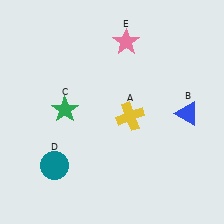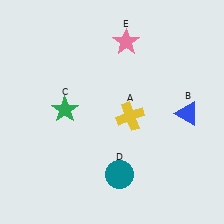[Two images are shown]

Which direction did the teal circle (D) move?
The teal circle (D) moved right.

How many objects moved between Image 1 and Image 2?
1 object moved between the two images.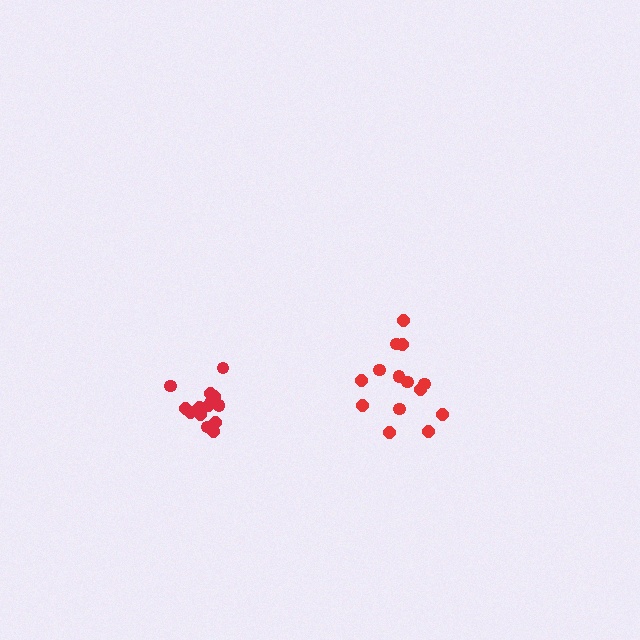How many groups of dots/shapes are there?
There are 2 groups.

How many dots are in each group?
Group 1: 14 dots, Group 2: 14 dots (28 total).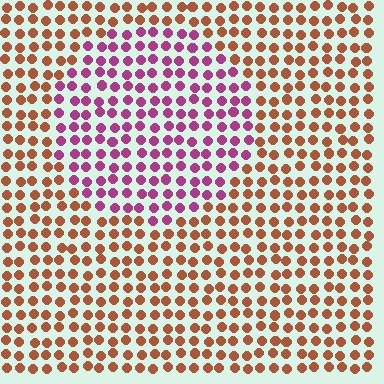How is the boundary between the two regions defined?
The boundary is defined purely by a slight shift in hue (about 58 degrees). Spacing, size, and orientation are identical on both sides.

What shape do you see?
I see a circle.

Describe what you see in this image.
The image is filled with small brown elements in a uniform arrangement. A circle-shaped region is visible where the elements are tinted to a slightly different hue, forming a subtle color boundary.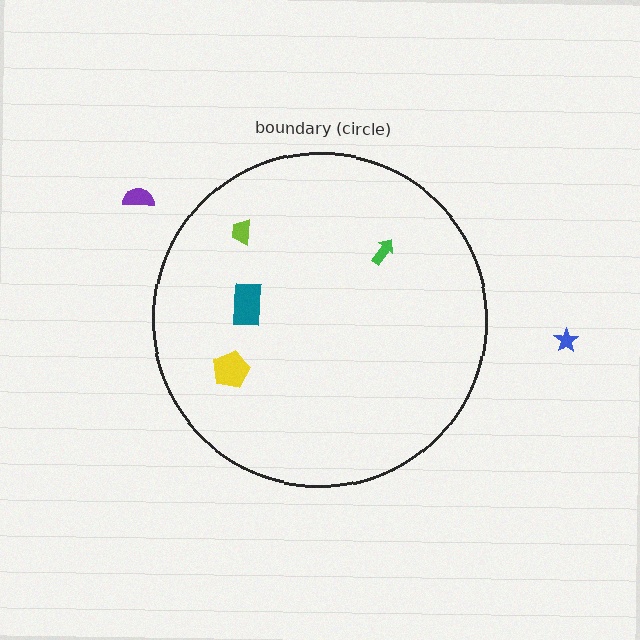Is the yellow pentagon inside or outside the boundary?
Inside.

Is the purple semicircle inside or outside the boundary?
Outside.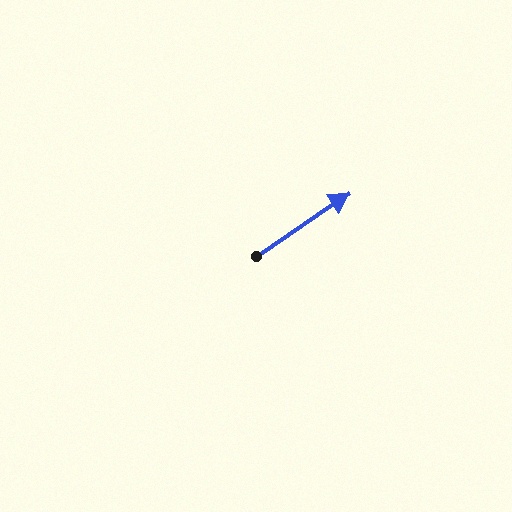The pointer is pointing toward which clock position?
Roughly 2 o'clock.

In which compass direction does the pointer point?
Northeast.